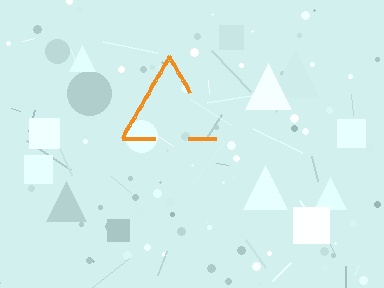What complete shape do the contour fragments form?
The contour fragments form a triangle.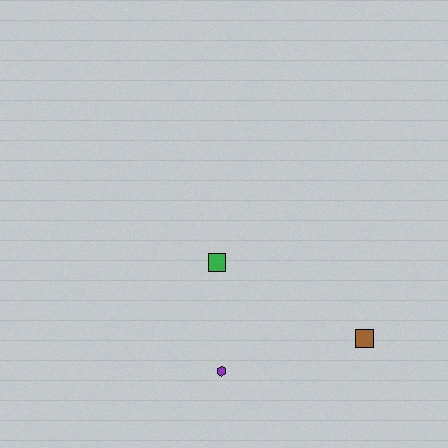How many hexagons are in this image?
There is 1 hexagon.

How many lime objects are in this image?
There are no lime objects.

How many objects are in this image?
There are 3 objects.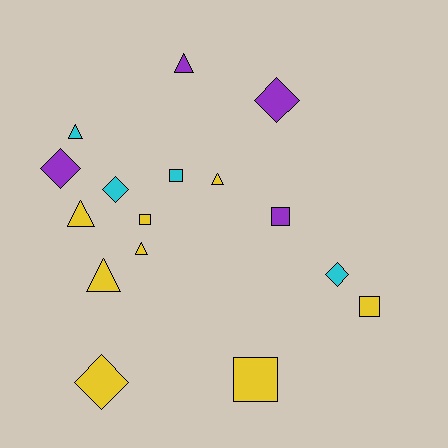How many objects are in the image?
There are 16 objects.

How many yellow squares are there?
There are 3 yellow squares.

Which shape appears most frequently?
Triangle, with 6 objects.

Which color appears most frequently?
Yellow, with 8 objects.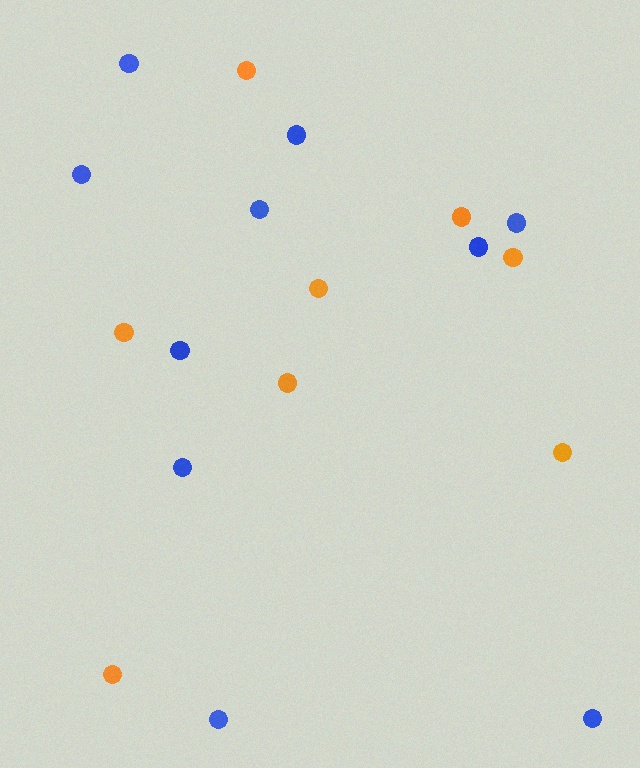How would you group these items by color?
There are 2 groups: one group of blue circles (10) and one group of orange circles (8).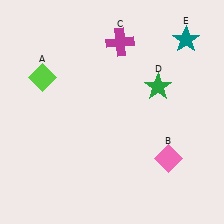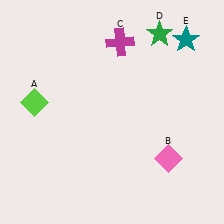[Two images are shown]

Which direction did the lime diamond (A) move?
The lime diamond (A) moved down.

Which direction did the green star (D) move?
The green star (D) moved up.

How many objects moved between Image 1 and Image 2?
2 objects moved between the two images.